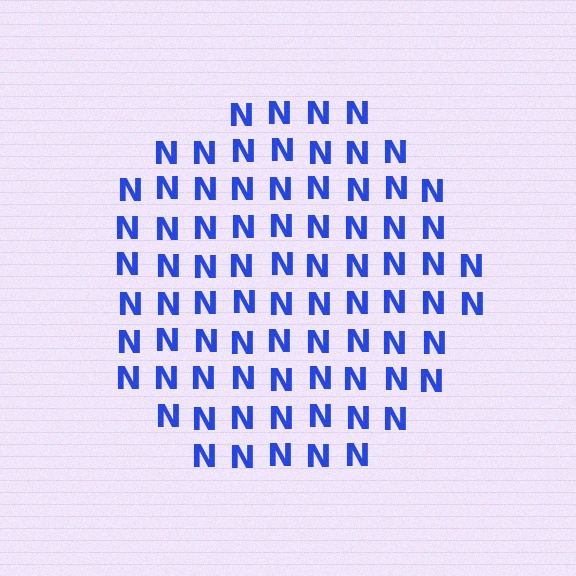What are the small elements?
The small elements are letter N's.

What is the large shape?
The large shape is a circle.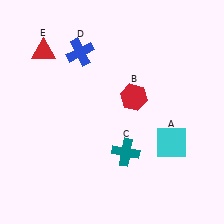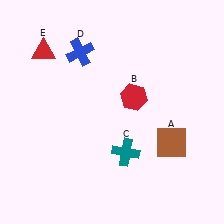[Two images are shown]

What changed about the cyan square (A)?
In Image 1, A is cyan. In Image 2, it changed to brown.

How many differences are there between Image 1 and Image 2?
There is 1 difference between the two images.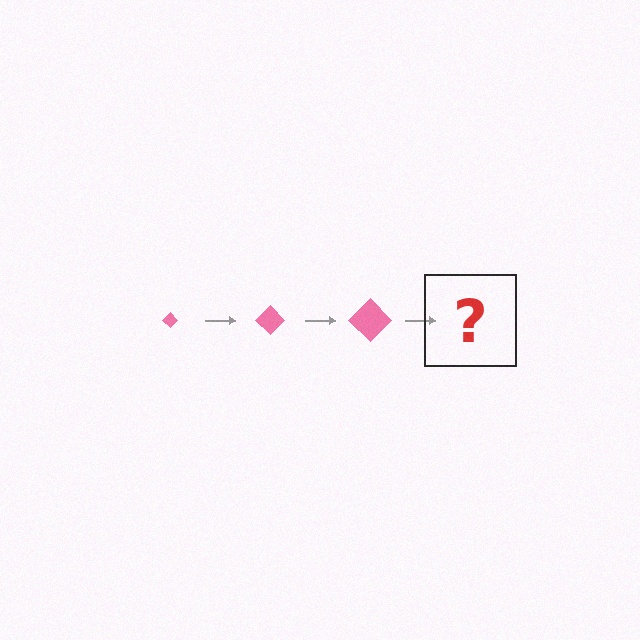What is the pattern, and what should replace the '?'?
The pattern is that the diamond gets progressively larger each step. The '?' should be a pink diamond, larger than the previous one.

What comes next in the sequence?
The next element should be a pink diamond, larger than the previous one.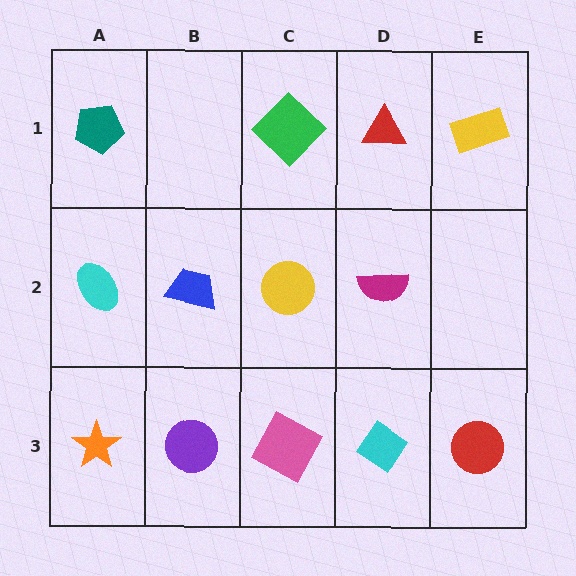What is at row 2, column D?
A magenta semicircle.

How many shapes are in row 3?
5 shapes.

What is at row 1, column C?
A green diamond.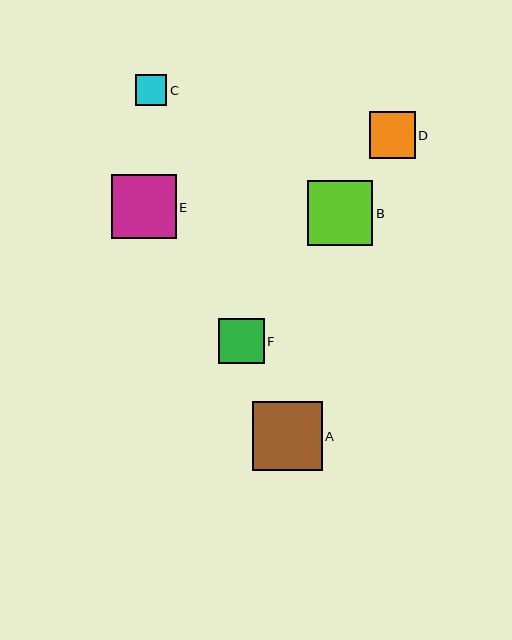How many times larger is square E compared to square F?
Square E is approximately 1.4 times the size of square F.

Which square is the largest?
Square A is the largest with a size of approximately 70 pixels.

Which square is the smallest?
Square C is the smallest with a size of approximately 32 pixels.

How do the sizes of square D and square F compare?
Square D and square F are approximately the same size.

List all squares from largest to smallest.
From largest to smallest: A, B, E, D, F, C.